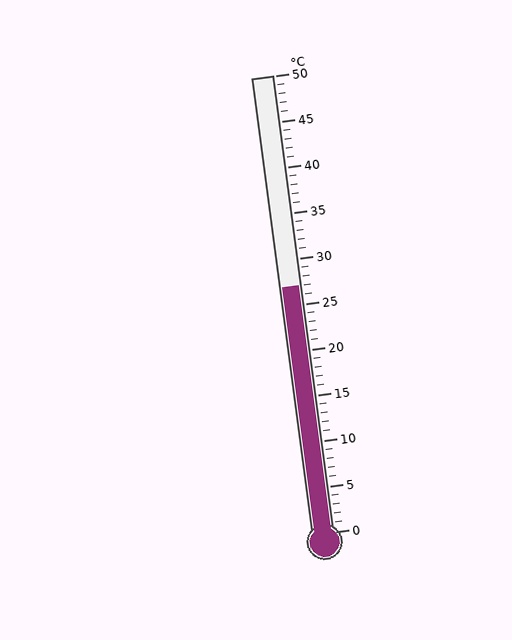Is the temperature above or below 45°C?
The temperature is below 45°C.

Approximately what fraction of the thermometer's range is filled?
The thermometer is filled to approximately 55% of its range.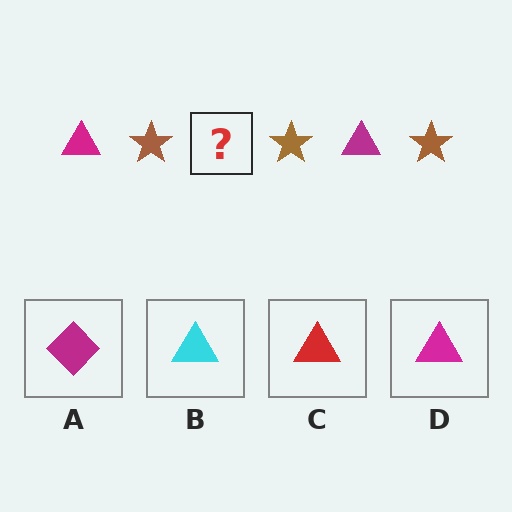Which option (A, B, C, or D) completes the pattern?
D.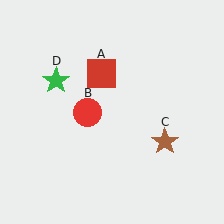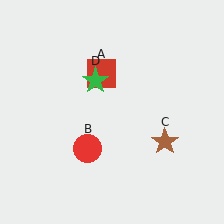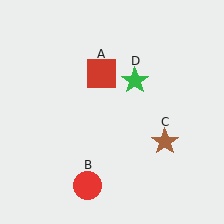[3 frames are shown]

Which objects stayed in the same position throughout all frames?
Red square (object A) and brown star (object C) remained stationary.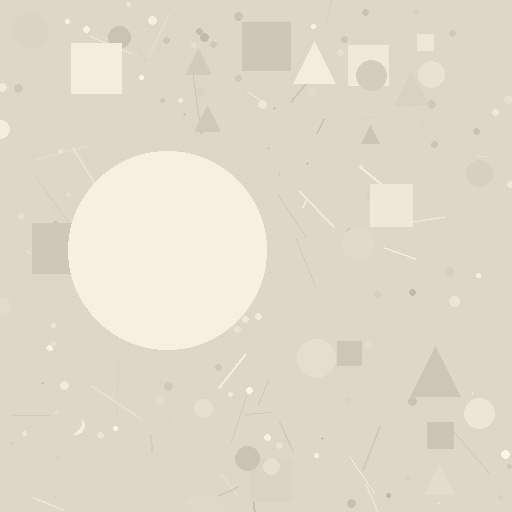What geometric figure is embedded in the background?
A circle is embedded in the background.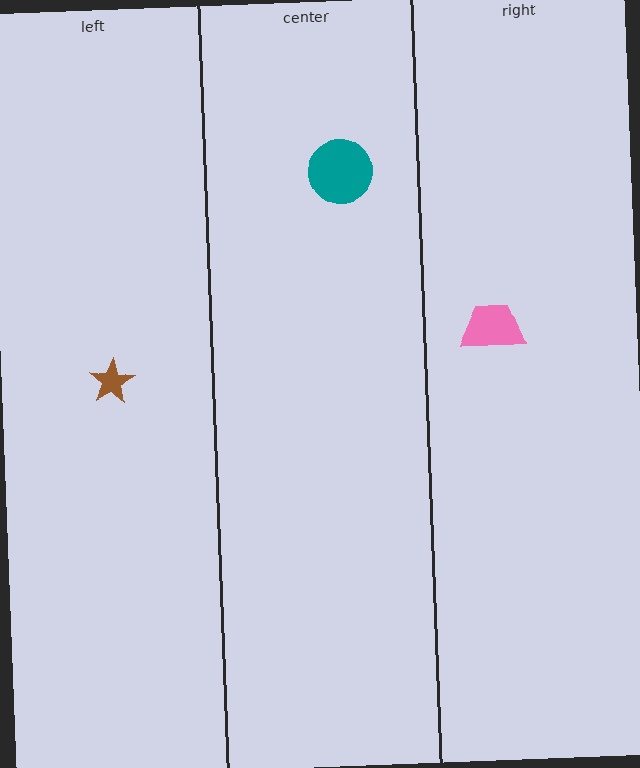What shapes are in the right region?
The pink trapezoid.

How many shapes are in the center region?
1.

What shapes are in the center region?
The teal circle.